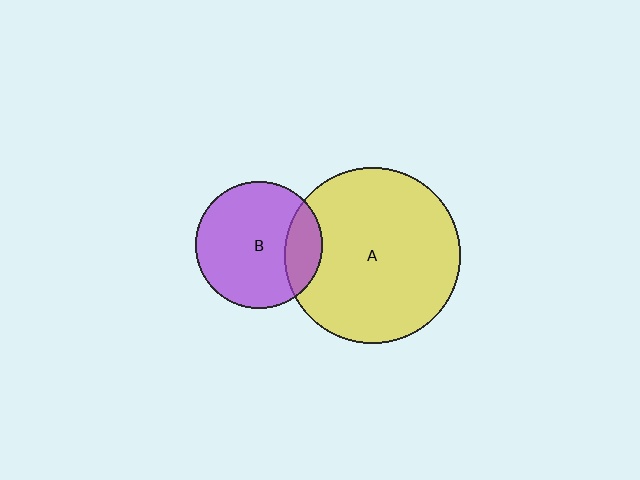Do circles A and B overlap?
Yes.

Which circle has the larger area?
Circle A (yellow).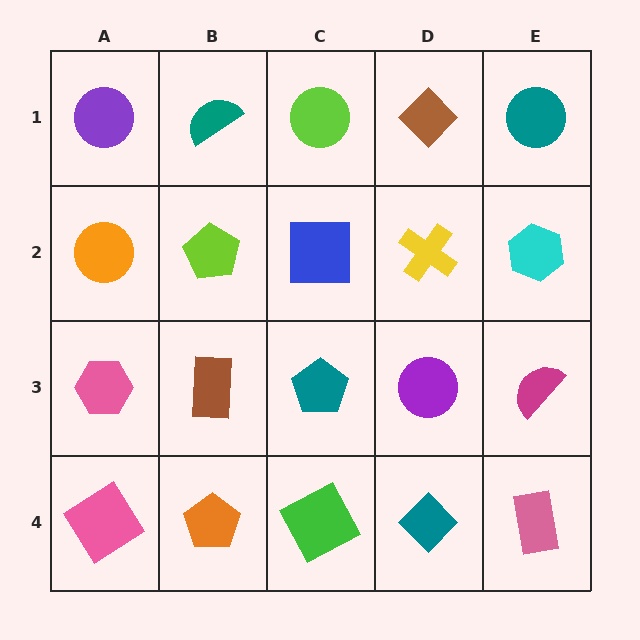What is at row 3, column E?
A magenta semicircle.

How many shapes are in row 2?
5 shapes.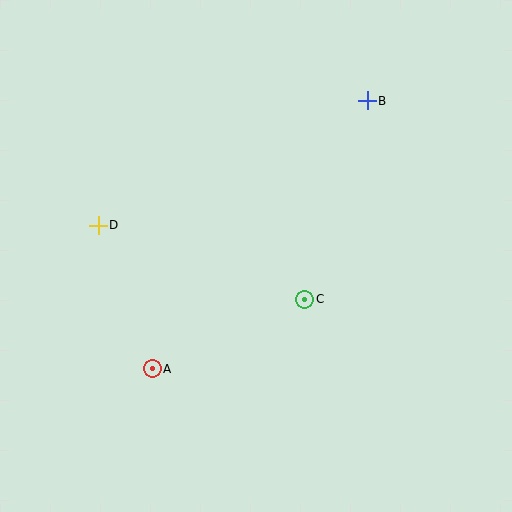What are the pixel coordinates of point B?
Point B is at (367, 101).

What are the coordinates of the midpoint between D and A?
The midpoint between D and A is at (125, 297).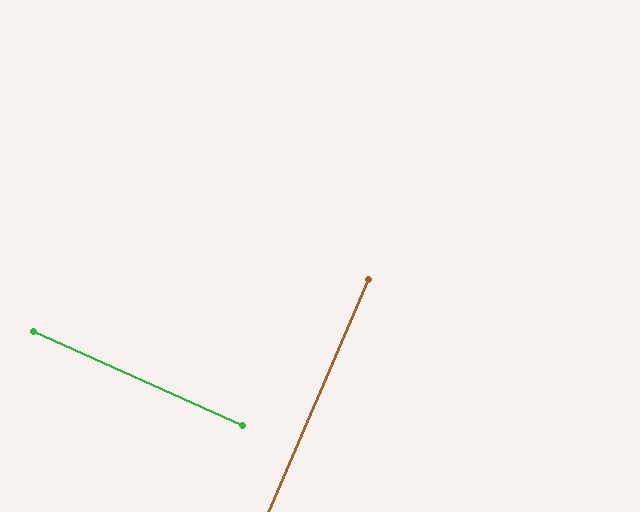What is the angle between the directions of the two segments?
Approximately 89 degrees.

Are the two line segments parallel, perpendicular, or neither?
Perpendicular — they meet at approximately 89°.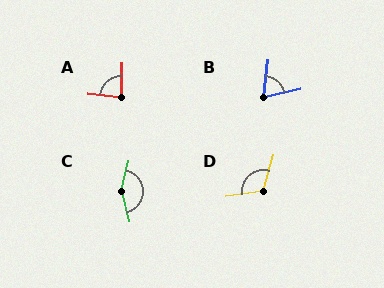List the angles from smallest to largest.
B (70°), A (86°), D (114°), C (152°).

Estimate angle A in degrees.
Approximately 86 degrees.